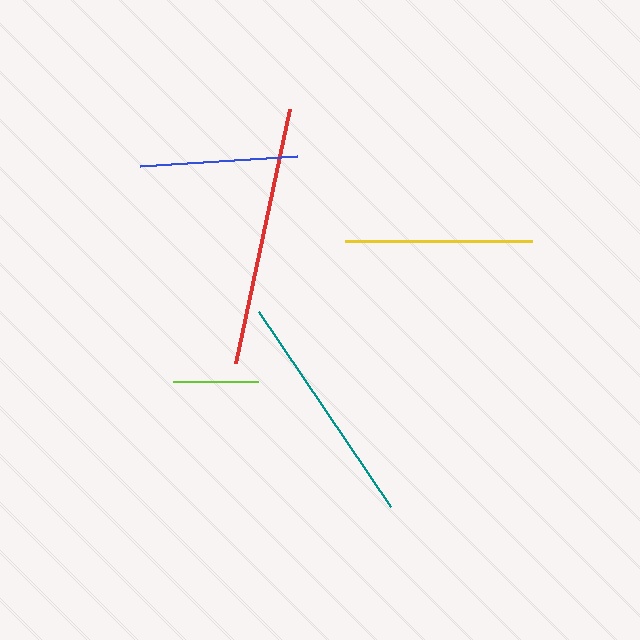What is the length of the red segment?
The red segment is approximately 259 pixels long.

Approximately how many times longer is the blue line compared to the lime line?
The blue line is approximately 1.9 times the length of the lime line.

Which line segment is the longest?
The red line is the longest at approximately 259 pixels.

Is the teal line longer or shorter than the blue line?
The teal line is longer than the blue line.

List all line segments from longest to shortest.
From longest to shortest: red, teal, yellow, blue, lime.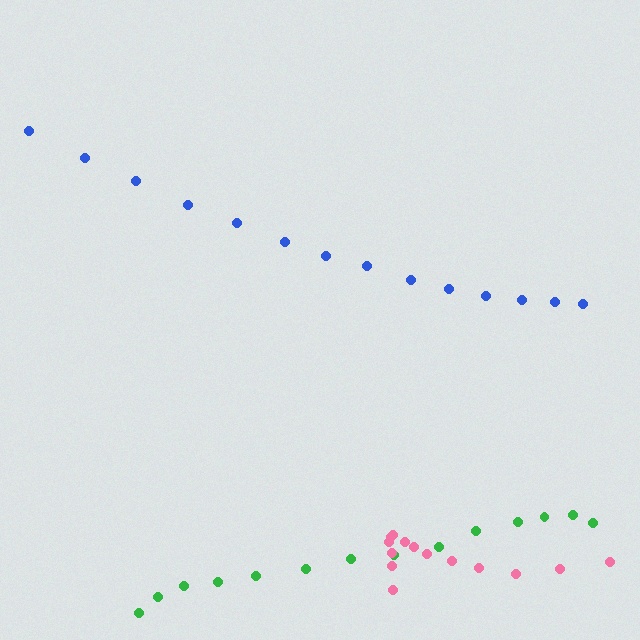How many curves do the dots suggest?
There are 3 distinct paths.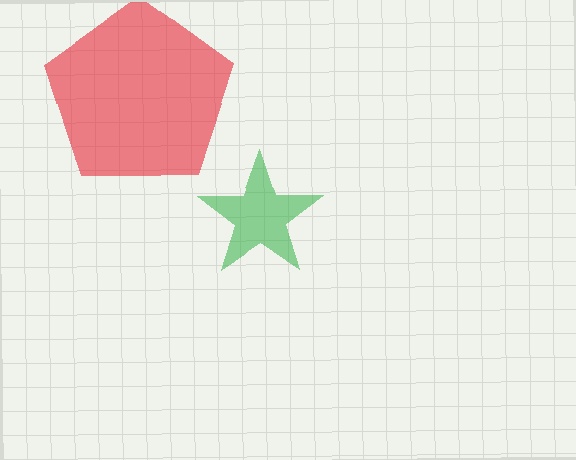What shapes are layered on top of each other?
The layered shapes are: a red pentagon, a green star.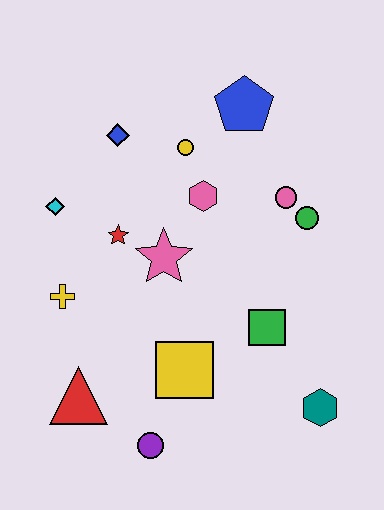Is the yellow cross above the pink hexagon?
No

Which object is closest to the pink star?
The red star is closest to the pink star.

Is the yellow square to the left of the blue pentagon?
Yes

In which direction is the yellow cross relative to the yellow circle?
The yellow cross is below the yellow circle.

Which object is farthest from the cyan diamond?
The teal hexagon is farthest from the cyan diamond.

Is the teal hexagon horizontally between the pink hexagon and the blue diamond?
No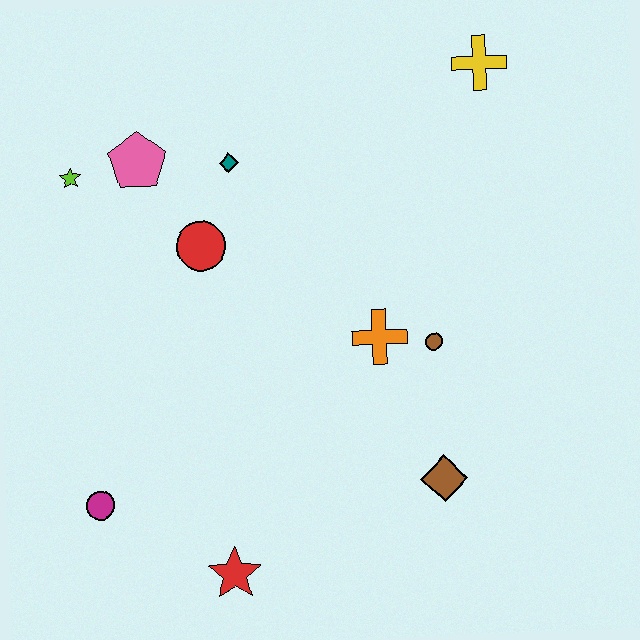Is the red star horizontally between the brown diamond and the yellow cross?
No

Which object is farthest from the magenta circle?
The yellow cross is farthest from the magenta circle.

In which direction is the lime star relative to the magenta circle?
The lime star is above the magenta circle.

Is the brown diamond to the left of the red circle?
No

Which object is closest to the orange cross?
The brown circle is closest to the orange cross.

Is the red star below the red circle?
Yes